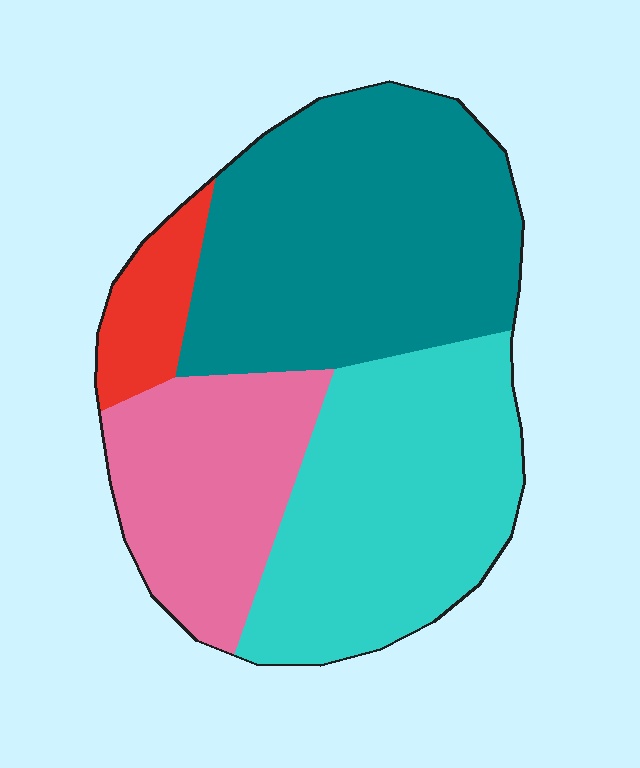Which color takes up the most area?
Teal, at roughly 40%.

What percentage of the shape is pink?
Pink takes up less than a quarter of the shape.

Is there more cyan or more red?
Cyan.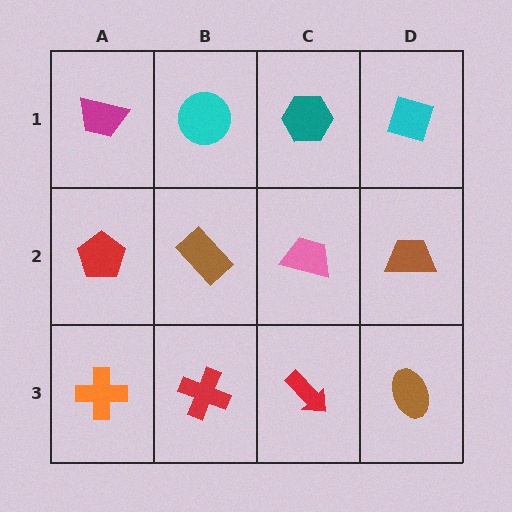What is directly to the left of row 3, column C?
A red cross.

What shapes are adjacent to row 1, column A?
A red pentagon (row 2, column A), a cyan circle (row 1, column B).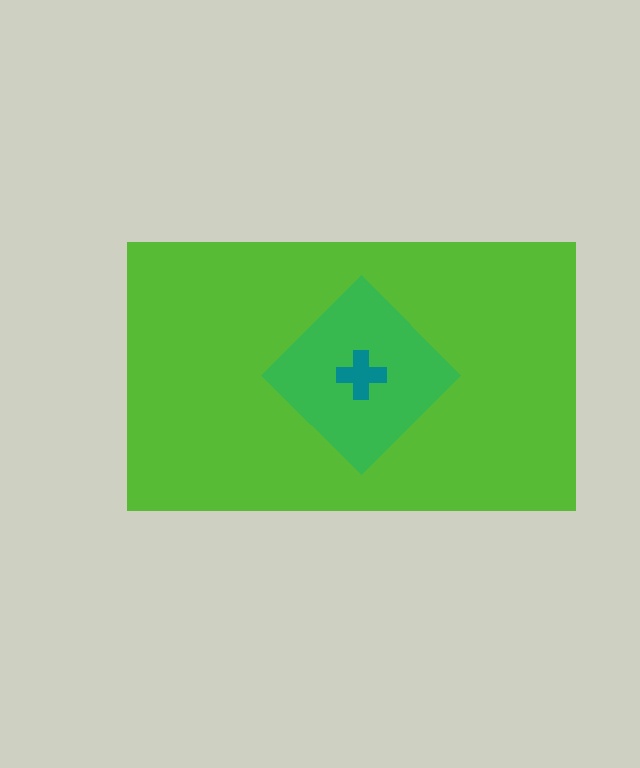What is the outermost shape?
The lime rectangle.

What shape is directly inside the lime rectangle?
The green diamond.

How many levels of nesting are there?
3.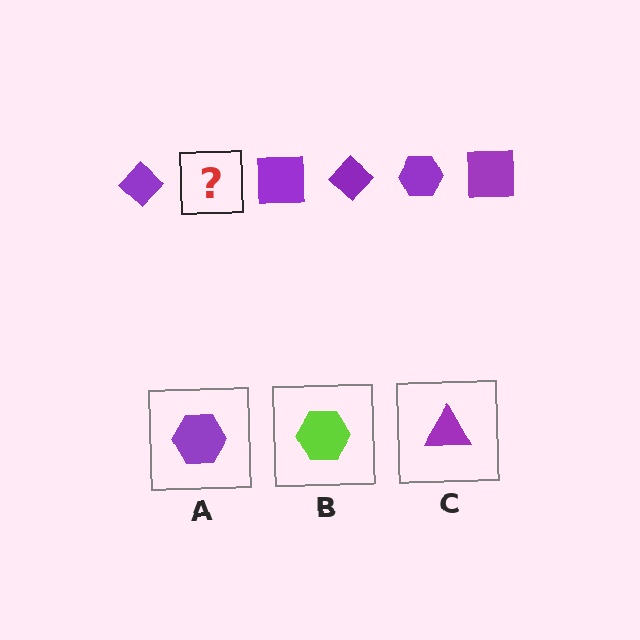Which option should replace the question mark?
Option A.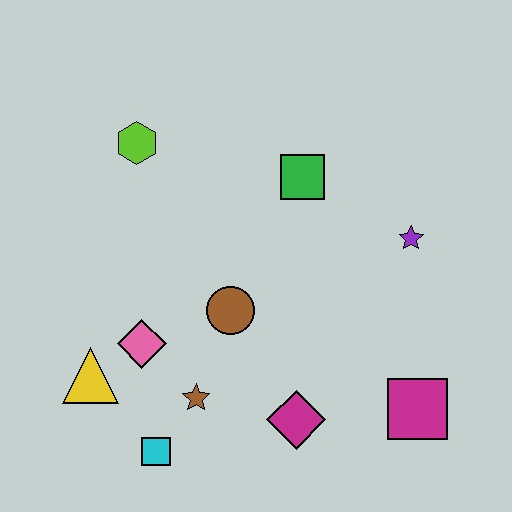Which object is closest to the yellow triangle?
The pink diamond is closest to the yellow triangle.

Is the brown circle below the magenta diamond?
No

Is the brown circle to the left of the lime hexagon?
No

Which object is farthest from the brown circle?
The magenta square is farthest from the brown circle.